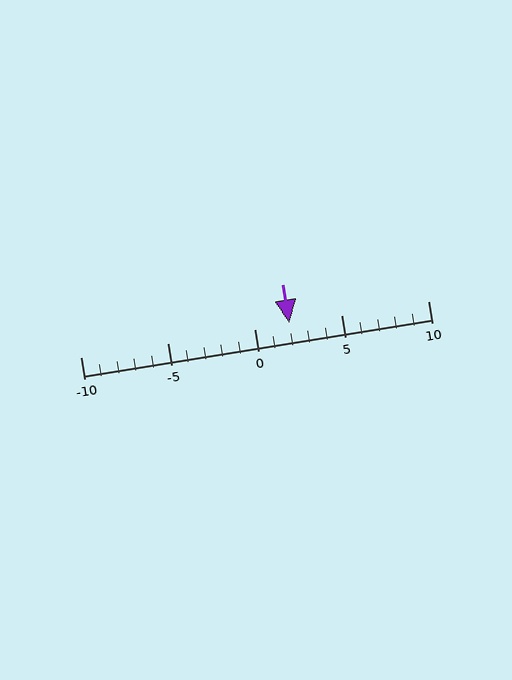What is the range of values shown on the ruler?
The ruler shows values from -10 to 10.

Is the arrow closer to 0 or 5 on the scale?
The arrow is closer to 0.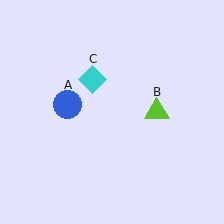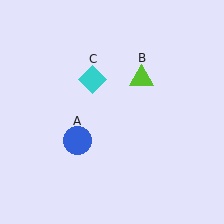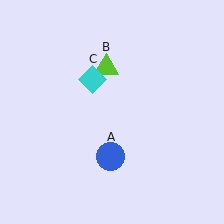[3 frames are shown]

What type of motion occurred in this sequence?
The blue circle (object A), lime triangle (object B) rotated counterclockwise around the center of the scene.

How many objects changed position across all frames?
2 objects changed position: blue circle (object A), lime triangle (object B).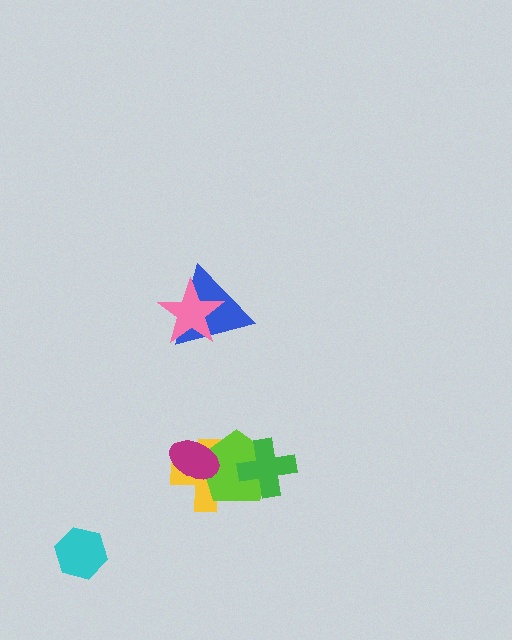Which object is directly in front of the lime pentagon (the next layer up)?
The green cross is directly in front of the lime pentagon.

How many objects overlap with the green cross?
1 object overlaps with the green cross.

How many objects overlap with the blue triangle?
1 object overlaps with the blue triangle.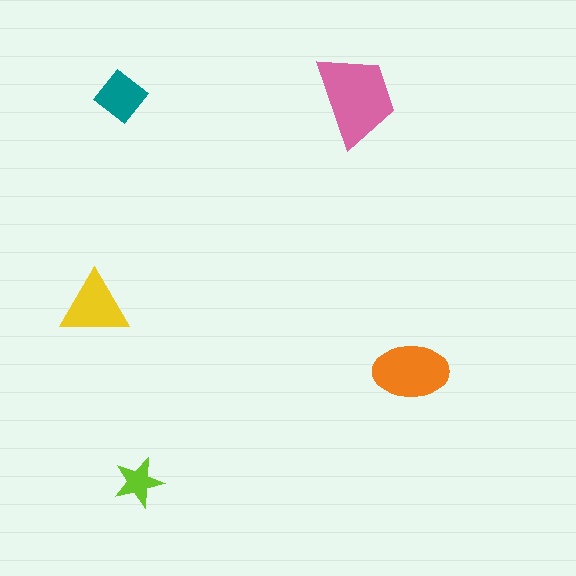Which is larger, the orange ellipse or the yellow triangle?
The orange ellipse.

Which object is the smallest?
The lime star.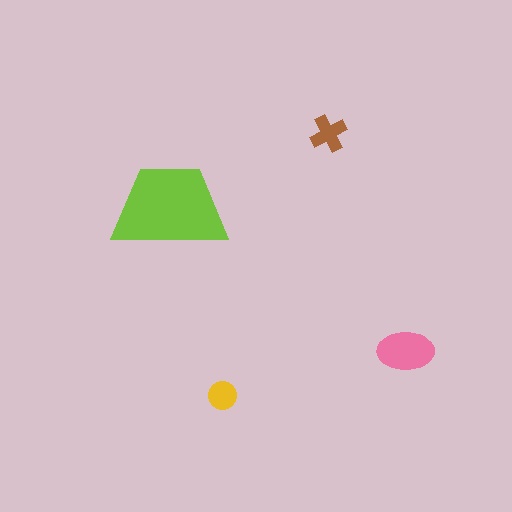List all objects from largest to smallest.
The lime trapezoid, the pink ellipse, the brown cross, the yellow circle.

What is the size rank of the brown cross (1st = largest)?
3rd.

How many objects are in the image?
There are 4 objects in the image.